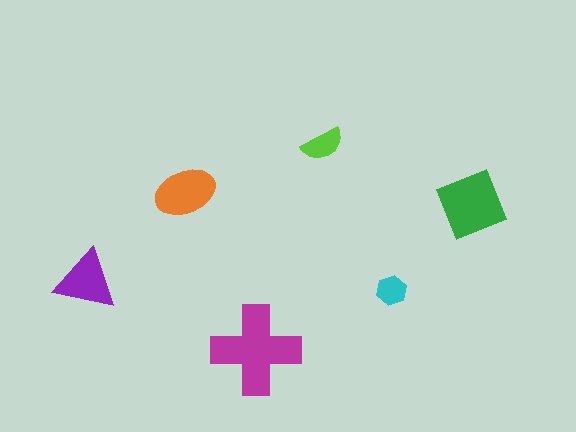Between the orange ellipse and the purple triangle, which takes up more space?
The orange ellipse.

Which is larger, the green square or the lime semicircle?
The green square.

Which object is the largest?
The magenta cross.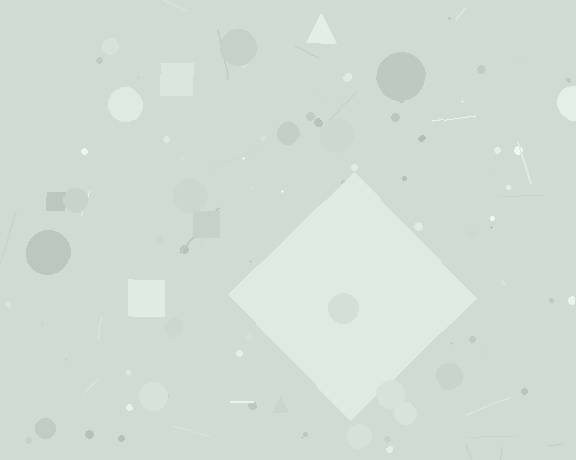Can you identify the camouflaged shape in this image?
The camouflaged shape is a diamond.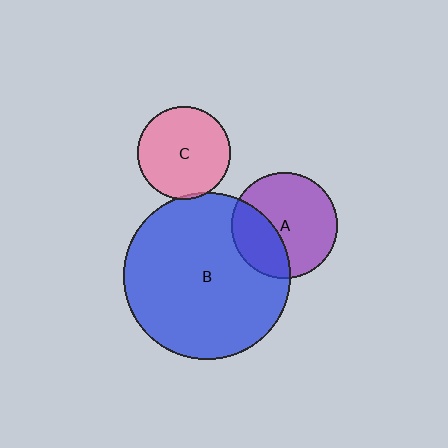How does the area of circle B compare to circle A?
Approximately 2.5 times.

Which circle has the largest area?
Circle B (blue).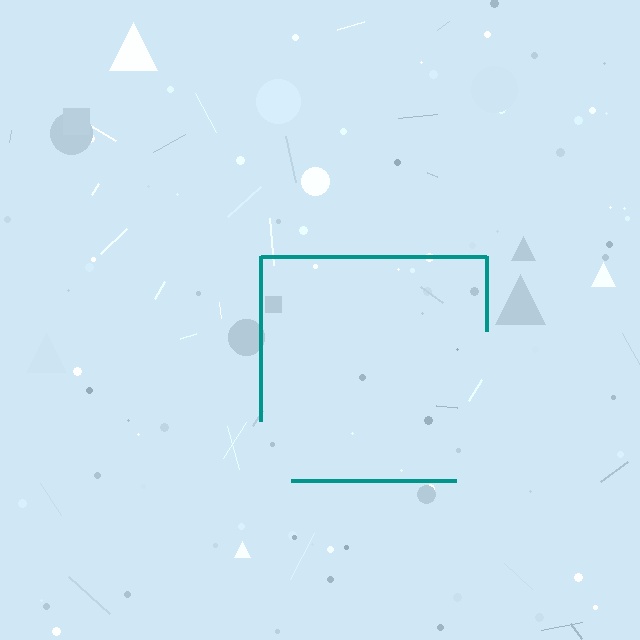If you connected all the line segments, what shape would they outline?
They would outline a square.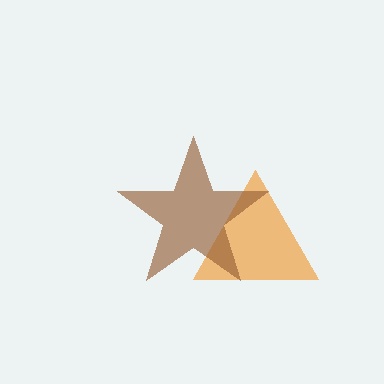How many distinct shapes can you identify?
There are 2 distinct shapes: an orange triangle, a brown star.